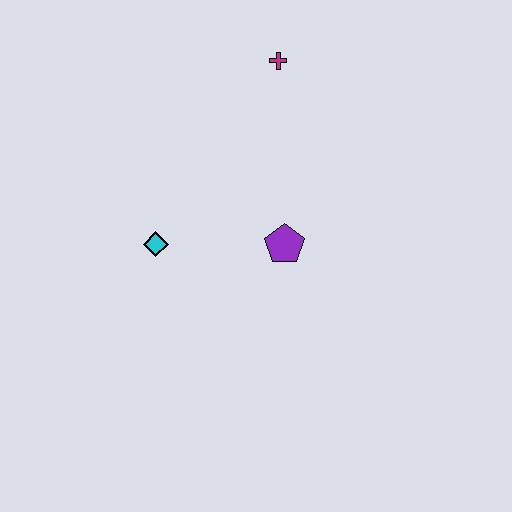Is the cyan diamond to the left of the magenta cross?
Yes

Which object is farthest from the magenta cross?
The cyan diamond is farthest from the magenta cross.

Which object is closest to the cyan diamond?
The purple pentagon is closest to the cyan diamond.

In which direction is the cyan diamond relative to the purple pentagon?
The cyan diamond is to the left of the purple pentagon.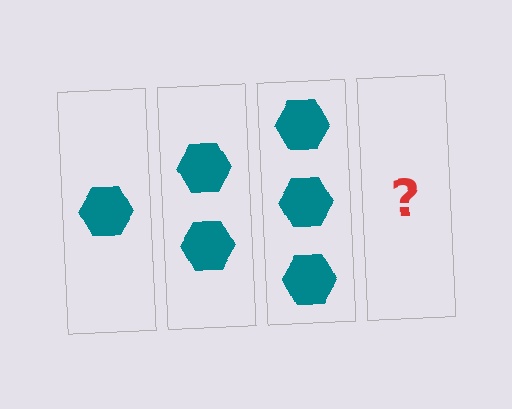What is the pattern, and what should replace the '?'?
The pattern is that each step adds one more hexagon. The '?' should be 4 hexagons.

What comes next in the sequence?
The next element should be 4 hexagons.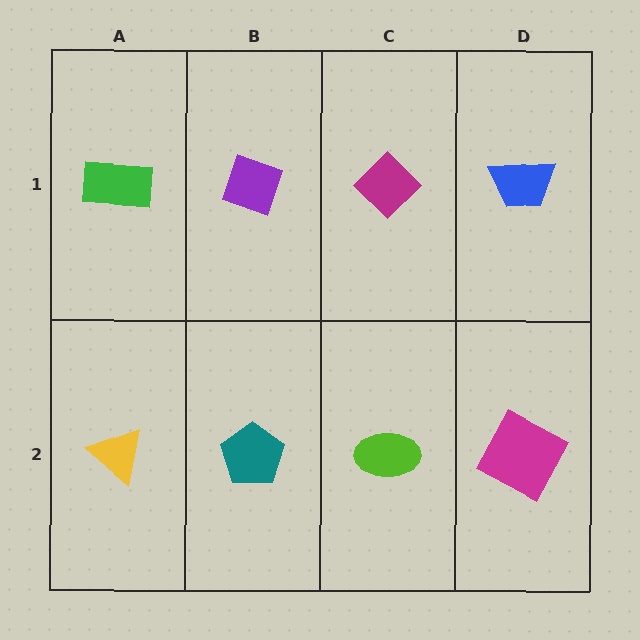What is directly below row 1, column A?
A yellow triangle.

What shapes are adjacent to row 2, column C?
A magenta diamond (row 1, column C), a teal pentagon (row 2, column B), a magenta square (row 2, column D).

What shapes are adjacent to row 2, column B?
A purple diamond (row 1, column B), a yellow triangle (row 2, column A), a lime ellipse (row 2, column C).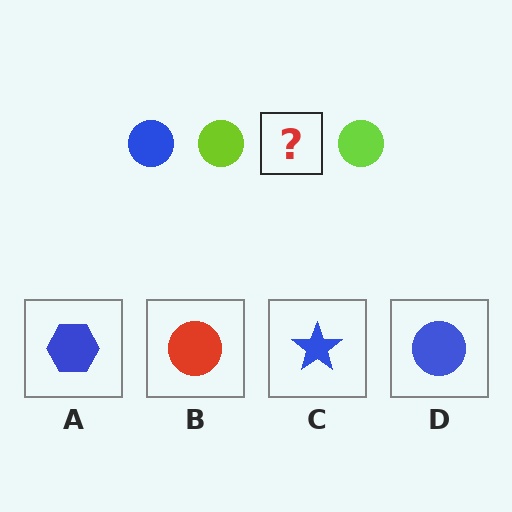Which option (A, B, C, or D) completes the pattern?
D.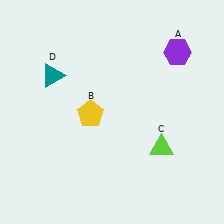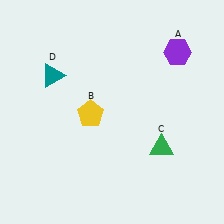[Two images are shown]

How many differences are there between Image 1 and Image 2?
There is 1 difference between the two images.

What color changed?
The triangle (C) changed from lime in Image 1 to green in Image 2.